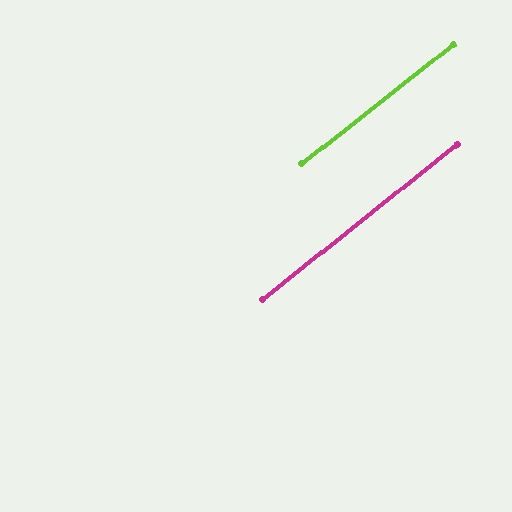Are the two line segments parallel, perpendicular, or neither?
Parallel — their directions differ by only 0.3°.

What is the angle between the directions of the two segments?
Approximately 0 degrees.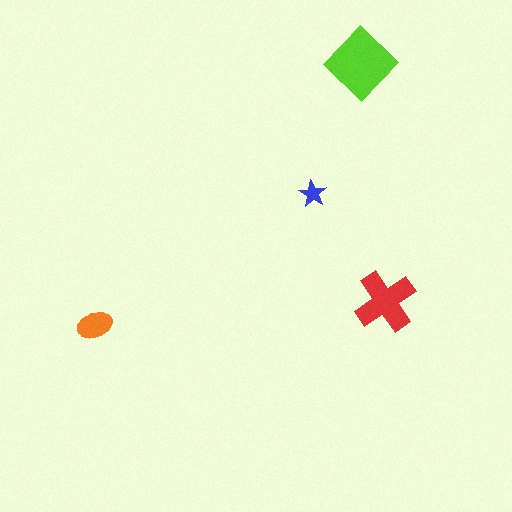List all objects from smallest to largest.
The blue star, the orange ellipse, the red cross, the lime diamond.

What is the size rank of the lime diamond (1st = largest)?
1st.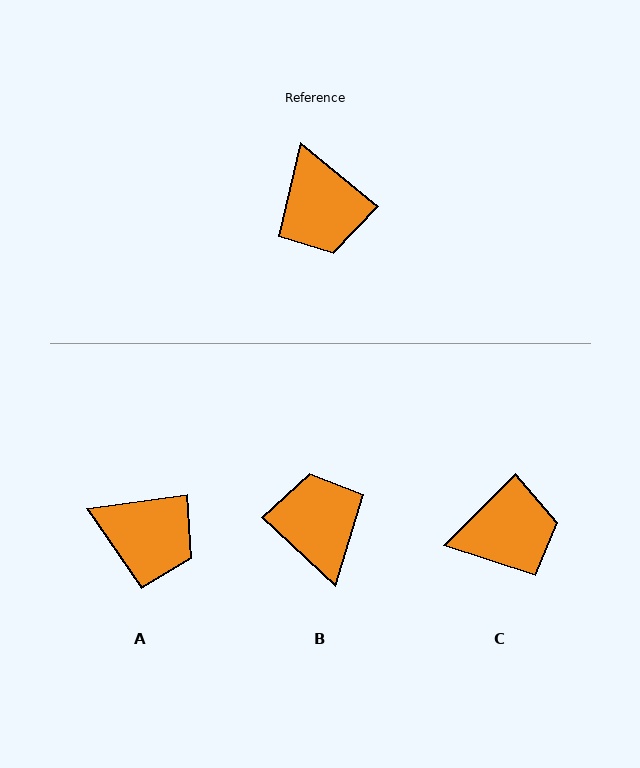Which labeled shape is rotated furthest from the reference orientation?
B, about 177 degrees away.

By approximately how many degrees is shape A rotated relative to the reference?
Approximately 48 degrees counter-clockwise.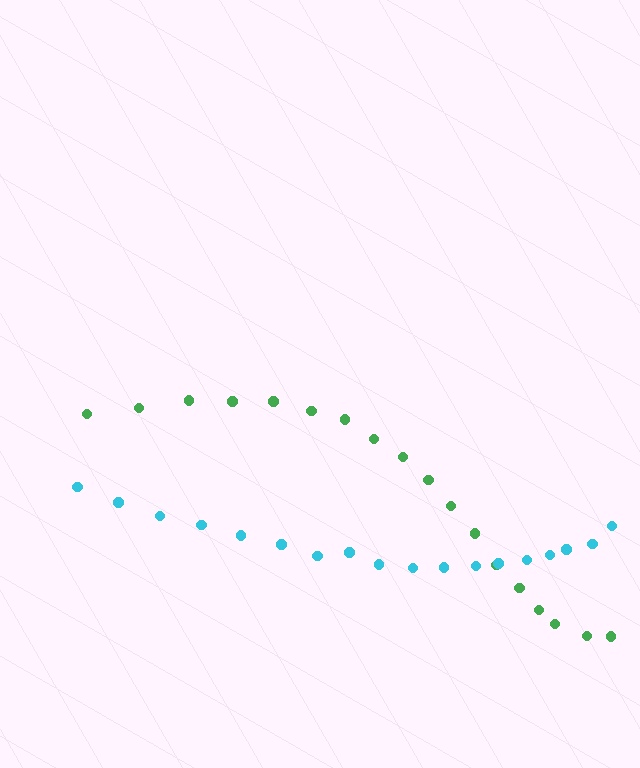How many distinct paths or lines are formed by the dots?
There are 2 distinct paths.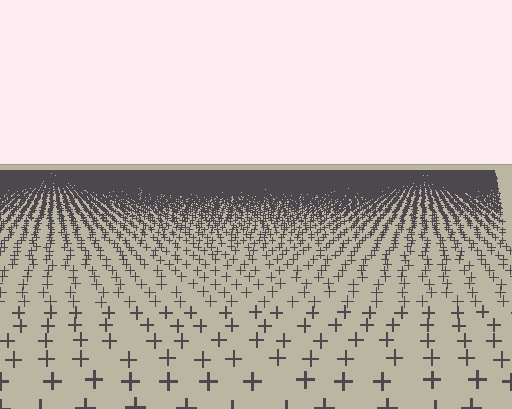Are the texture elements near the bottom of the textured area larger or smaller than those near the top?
Larger. Near the bottom, elements are closer to the viewer and appear at a bigger on-screen size.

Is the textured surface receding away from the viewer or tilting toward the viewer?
The surface is receding away from the viewer. Texture elements get smaller and denser toward the top.